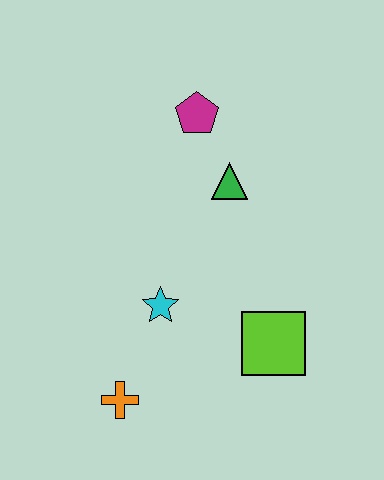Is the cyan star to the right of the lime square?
No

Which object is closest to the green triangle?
The magenta pentagon is closest to the green triangle.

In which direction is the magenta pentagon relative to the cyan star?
The magenta pentagon is above the cyan star.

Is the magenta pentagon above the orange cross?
Yes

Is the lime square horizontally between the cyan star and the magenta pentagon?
No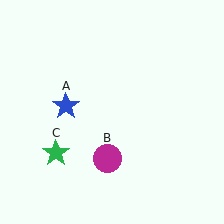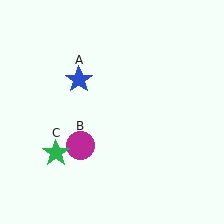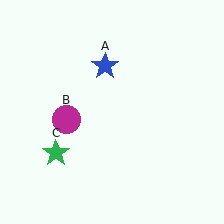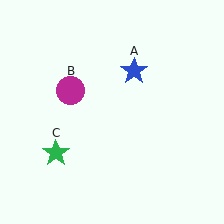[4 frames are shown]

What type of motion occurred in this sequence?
The blue star (object A), magenta circle (object B) rotated clockwise around the center of the scene.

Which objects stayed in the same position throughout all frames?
Green star (object C) remained stationary.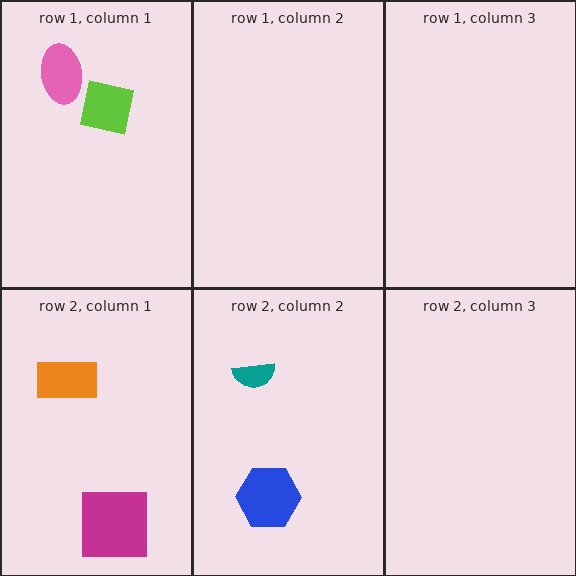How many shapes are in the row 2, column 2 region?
2.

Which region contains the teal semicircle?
The row 2, column 2 region.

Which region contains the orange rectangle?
The row 2, column 1 region.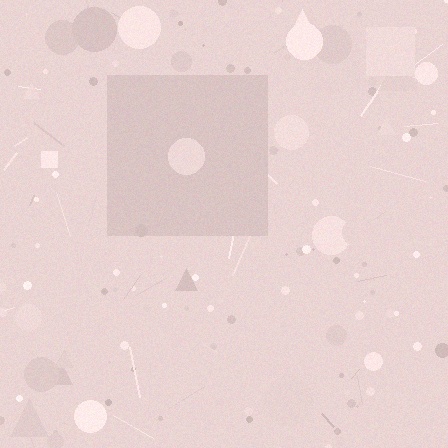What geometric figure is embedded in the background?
A square is embedded in the background.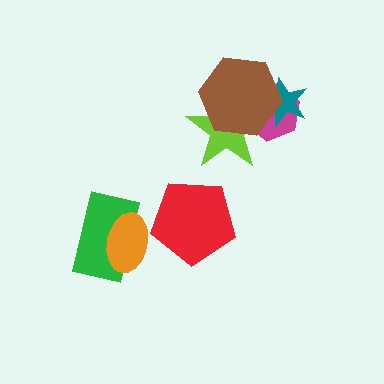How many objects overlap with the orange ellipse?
1 object overlaps with the orange ellipse.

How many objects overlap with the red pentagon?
0 objects overlap with the red pentagon.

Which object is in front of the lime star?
The brown hexagon is in front of the lime star.